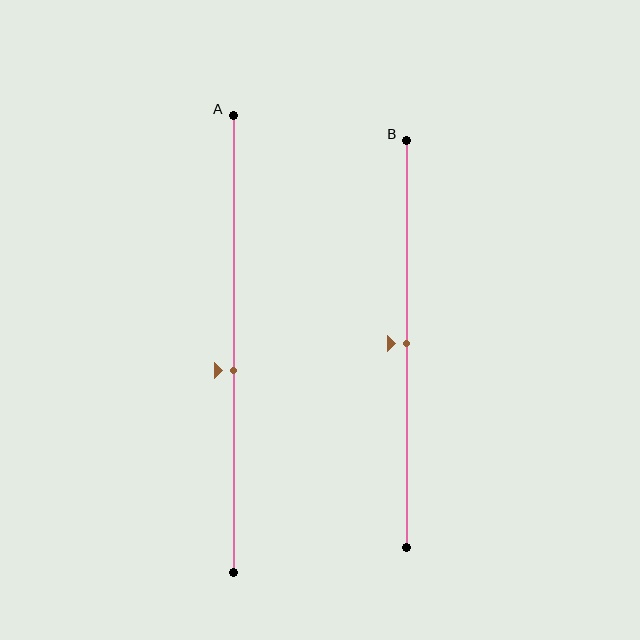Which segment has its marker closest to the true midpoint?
Segment B has its marker closest to the true midpoint.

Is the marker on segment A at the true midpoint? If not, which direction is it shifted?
No, the marker on segment A is shifted downward by about 6% of the segment length.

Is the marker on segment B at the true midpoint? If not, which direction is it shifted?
Yes, the marker on segment B is at the true midpoint.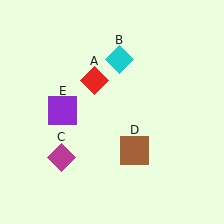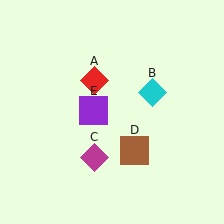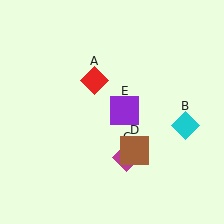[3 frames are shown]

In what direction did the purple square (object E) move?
The purple square (object E) moved right.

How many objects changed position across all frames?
3 objects changed position: cyan diamond (object B), magenta diamond (object C), purple square (object E).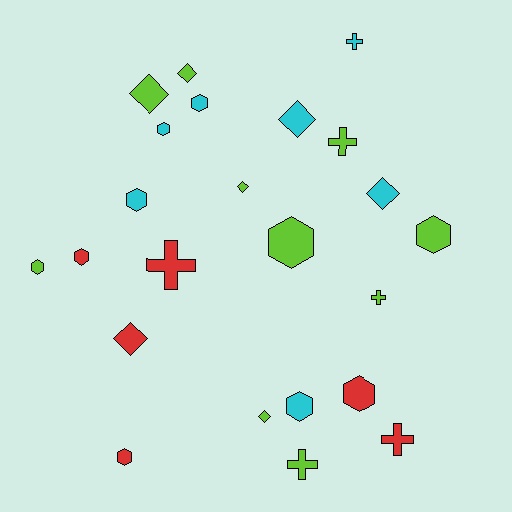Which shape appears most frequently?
Hexagon, with 10 objects.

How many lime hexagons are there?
There are 3 lime hexagons.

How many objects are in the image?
There are 23 objects.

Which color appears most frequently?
Lime, with 10 objects.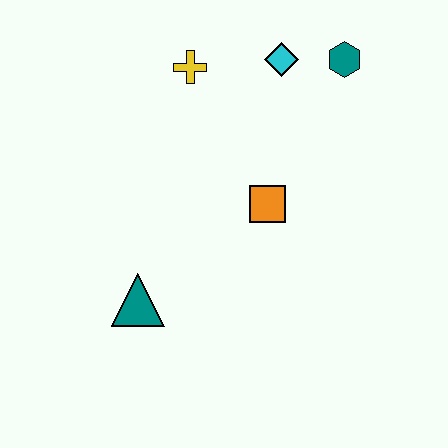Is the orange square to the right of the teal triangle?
Yes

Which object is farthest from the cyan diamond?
The teal triangle is farthest from the cyan diamond.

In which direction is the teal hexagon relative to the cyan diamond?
The teal hexagon is to the right of the cyan diamond.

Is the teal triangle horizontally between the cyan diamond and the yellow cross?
No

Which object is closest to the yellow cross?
The cyan diamond is closest to the yellow cross.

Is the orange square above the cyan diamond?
No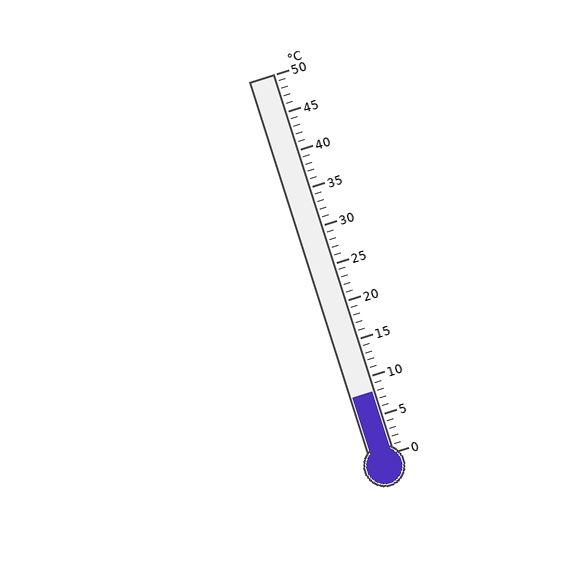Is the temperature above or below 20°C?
The temperature is below 20°C.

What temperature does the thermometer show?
The thermometer shows approximately 8°C.